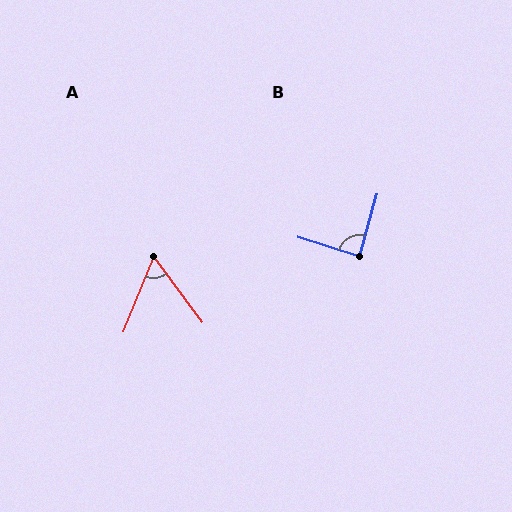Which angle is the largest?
B, at approximately 88 degrees.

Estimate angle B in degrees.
Approximately 88 degrees.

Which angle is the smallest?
A, at approximately 58 degrees.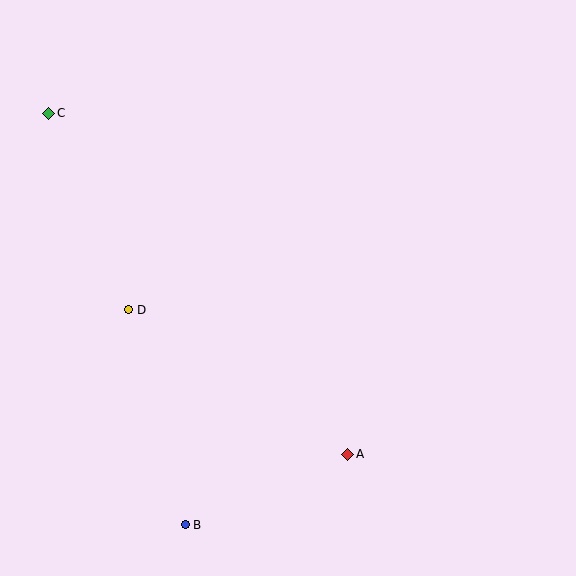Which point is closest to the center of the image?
Point D at (129, 310) is closest to the center.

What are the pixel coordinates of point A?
Point A is at (348, 454).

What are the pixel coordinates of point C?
Point C is at (49, 113).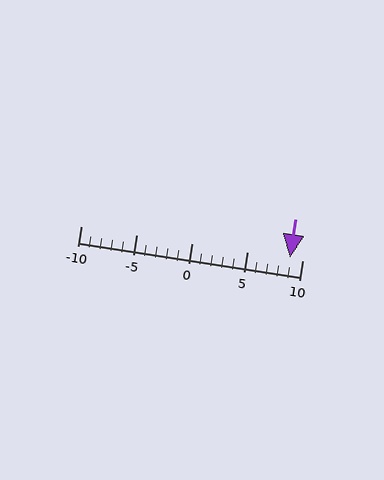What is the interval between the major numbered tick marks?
The major tick marks are spaced 5 units apart.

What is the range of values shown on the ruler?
The ruler shows values from -10 to 10.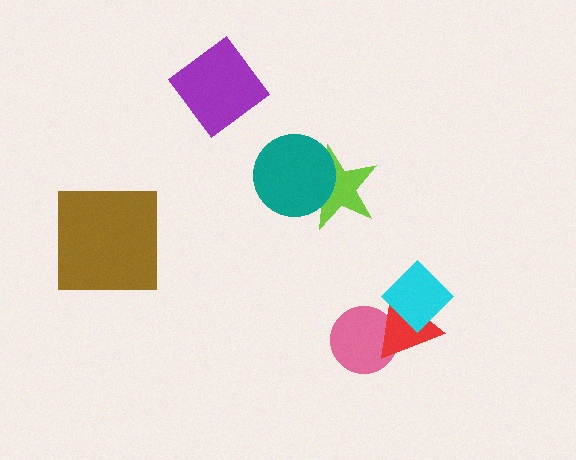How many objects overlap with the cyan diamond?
1 object overlaps with the cyan diamond.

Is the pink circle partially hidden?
Yes, it is partially covered by another shape.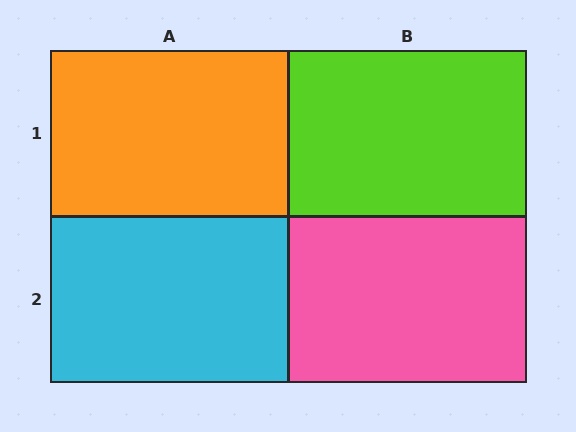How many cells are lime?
1 cell is lime.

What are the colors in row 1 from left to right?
Orange, lime.